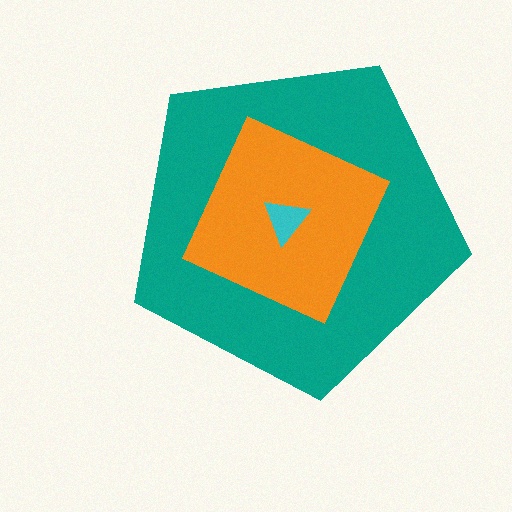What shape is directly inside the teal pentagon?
The orange diamond.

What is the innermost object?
The cyan triangle.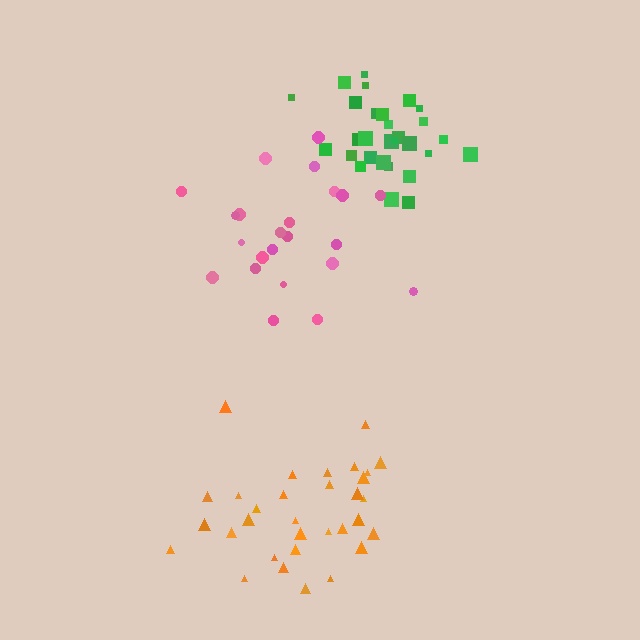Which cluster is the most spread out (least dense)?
Pink.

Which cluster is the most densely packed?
Green.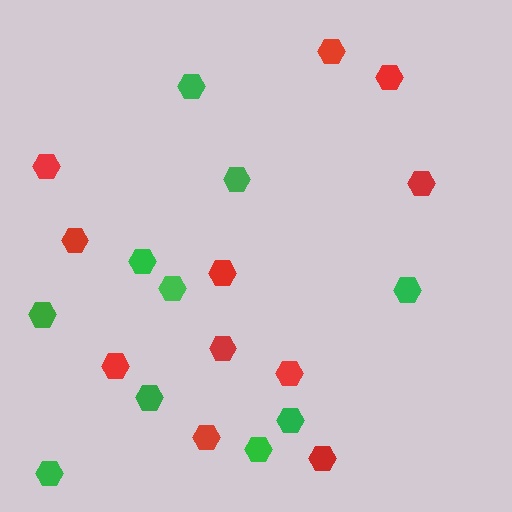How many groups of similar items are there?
There are 2 groups: one group of red hexagons (11) and one group of green hexagons (10).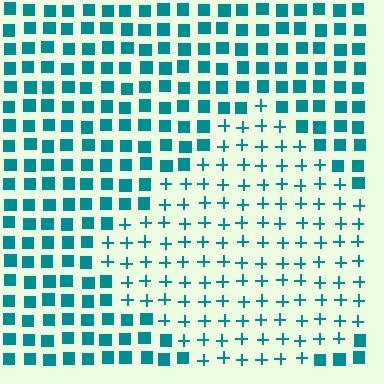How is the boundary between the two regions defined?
The boundary is defined by a change in element shape: plus signs inside vs. squares outside. All elements share the same color and spacing.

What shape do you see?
I see a diamond.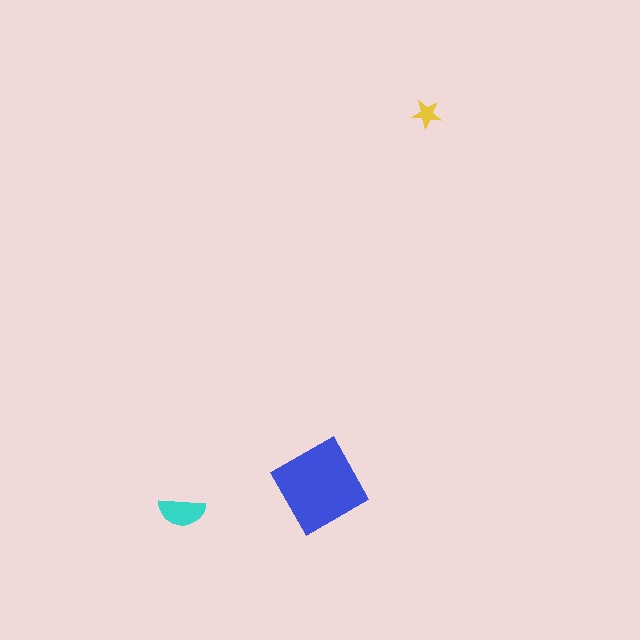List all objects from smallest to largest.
The yellow star, the cyan semicircle, the blue square.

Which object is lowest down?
The cyan semicircle is bottommost.